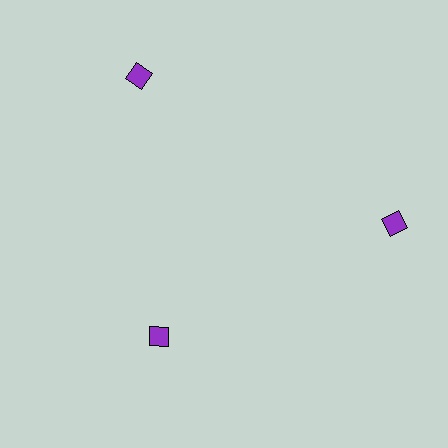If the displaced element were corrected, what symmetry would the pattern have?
It would have 3-fold rotational symmetry — the pattern would map onto itself every 120 degrees.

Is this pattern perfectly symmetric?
No. The 3 purple squares are arranged in a ring, but one element near the 7 o'clock position is pulled inward toward the center, breaking the 3-fold rotational symmetry.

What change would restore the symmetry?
The symmetry would be restored by moving it outward, back onto the ring so that all 3 squares sit at equal angles and equal distance from the center.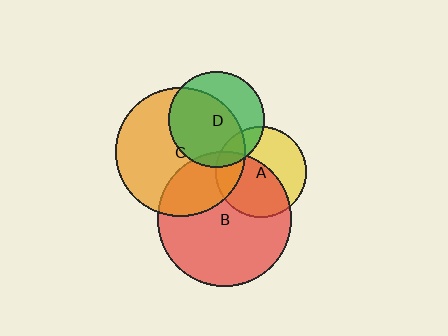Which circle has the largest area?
Circle B (red).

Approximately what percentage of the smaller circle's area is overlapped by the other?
Approximately 10%.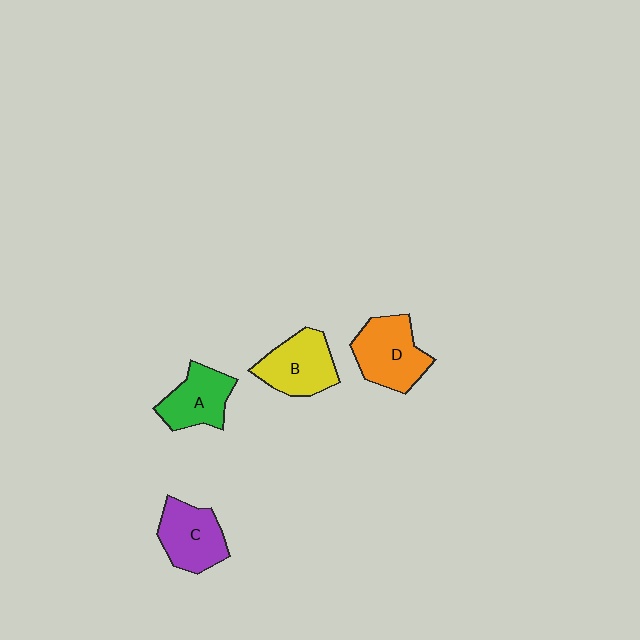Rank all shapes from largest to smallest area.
From largest to smallest: D (orange), B (yellow), C (purple), A (green).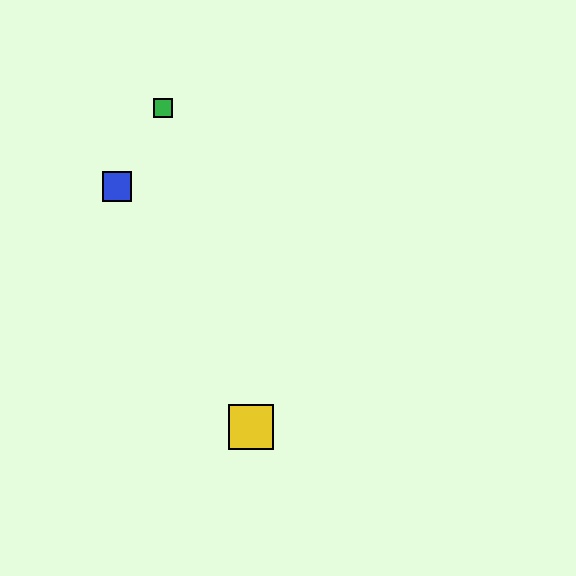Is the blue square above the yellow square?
Yes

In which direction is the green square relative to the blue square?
The green square is above the blue square.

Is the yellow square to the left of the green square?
No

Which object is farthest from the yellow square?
The green square is farthest from the yellow square.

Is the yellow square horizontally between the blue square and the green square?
No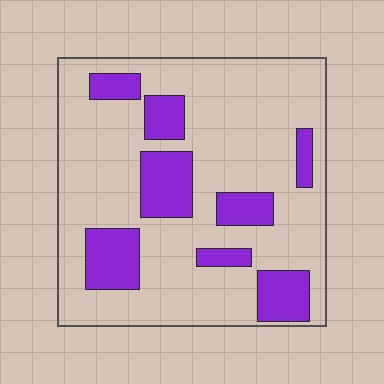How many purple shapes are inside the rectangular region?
8.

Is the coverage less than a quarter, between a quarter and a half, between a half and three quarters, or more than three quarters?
Less than a quarter.